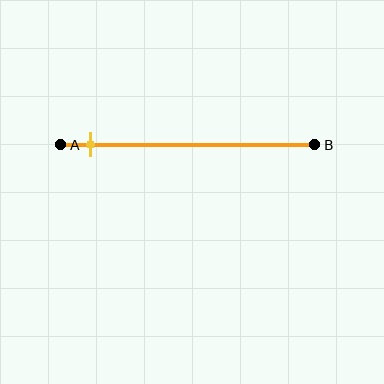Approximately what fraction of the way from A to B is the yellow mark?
The yellow mark is approximately 10% of the way from A to B.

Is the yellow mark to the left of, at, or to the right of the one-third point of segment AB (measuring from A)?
The yellow mark is to the left of the one-third point of segment AB.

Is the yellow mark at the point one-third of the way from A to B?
No, the mark is at about 10% from A, not at the 33% one-third point.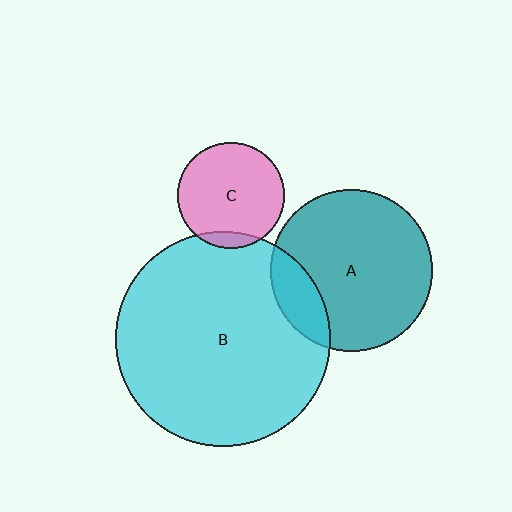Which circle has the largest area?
Circle B (cyan).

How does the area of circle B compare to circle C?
Approximately 4.1 times.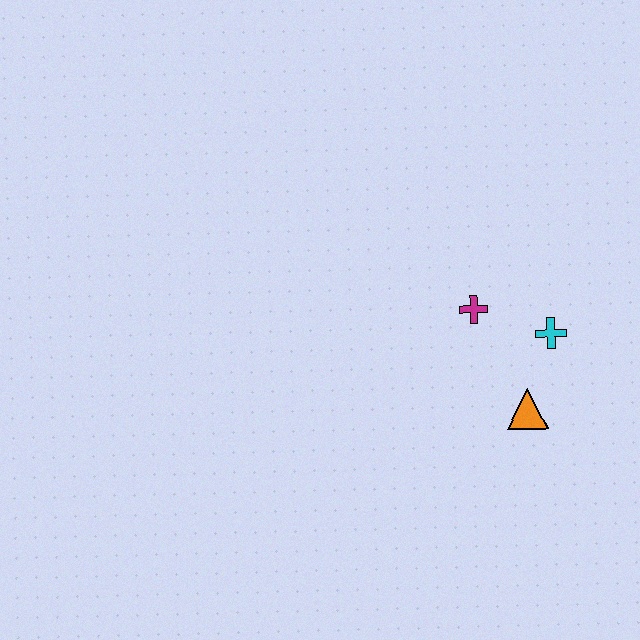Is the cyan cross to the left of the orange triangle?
No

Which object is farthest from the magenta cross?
The orange triangle is farthest from the magenta cross.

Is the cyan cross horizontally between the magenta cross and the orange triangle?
No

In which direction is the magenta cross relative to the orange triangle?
The magenta cross is above the orange triangle.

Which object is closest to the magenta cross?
The cyan cross is closest to the magenta cross.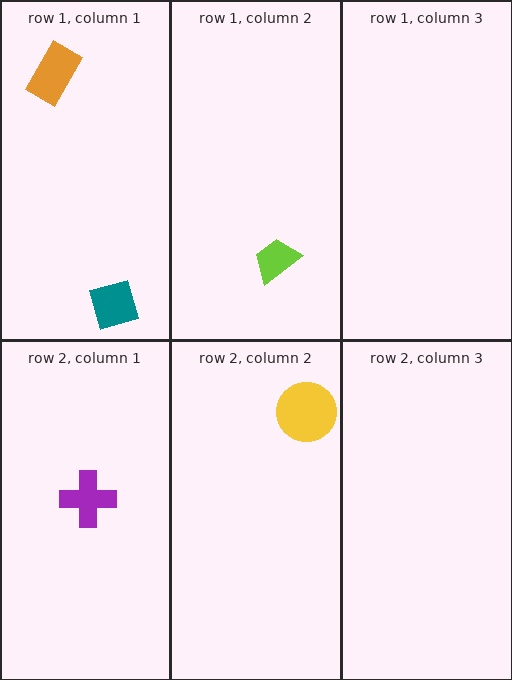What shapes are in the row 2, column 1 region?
The purple cross.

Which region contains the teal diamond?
The row 1, column 1 region.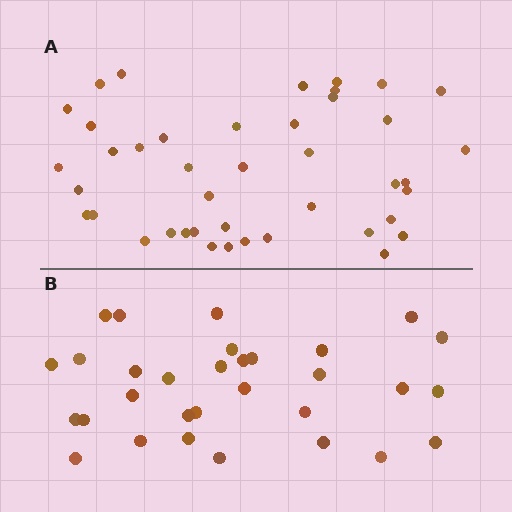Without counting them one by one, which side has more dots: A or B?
Region A (the top region) has more dots.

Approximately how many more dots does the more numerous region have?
Region A has roughly 12 or so more dots than region B.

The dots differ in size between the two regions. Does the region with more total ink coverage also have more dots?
No. Region B has more total ink coverage because its dots are larger, but region A actually contains more individual dots. Total area can be misleading — the number of items is what matters here.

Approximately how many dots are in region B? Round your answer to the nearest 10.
About 30 dots. (The exact count is 31, which rounds to 30.)